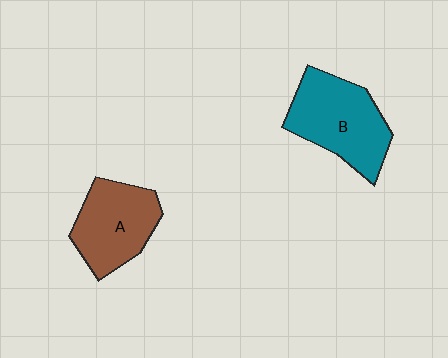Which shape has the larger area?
Shape B (teal).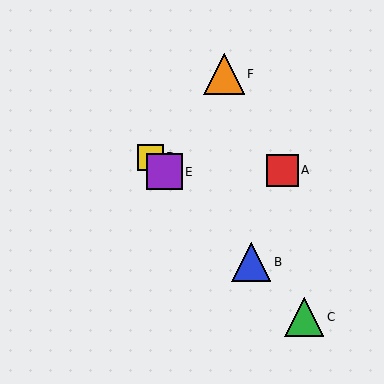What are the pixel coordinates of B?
Object B is at (251, 262).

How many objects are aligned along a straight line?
4 objects (B, C, D, E) are aligned along a straight line.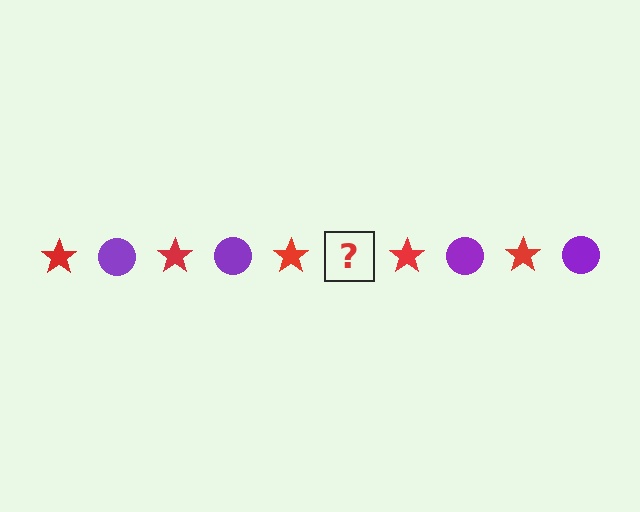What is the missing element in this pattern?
The missing element is a purple circle.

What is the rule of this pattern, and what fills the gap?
The rule is that the pattern alternates between red star and purple circle. The gap should be filled with a purple circle.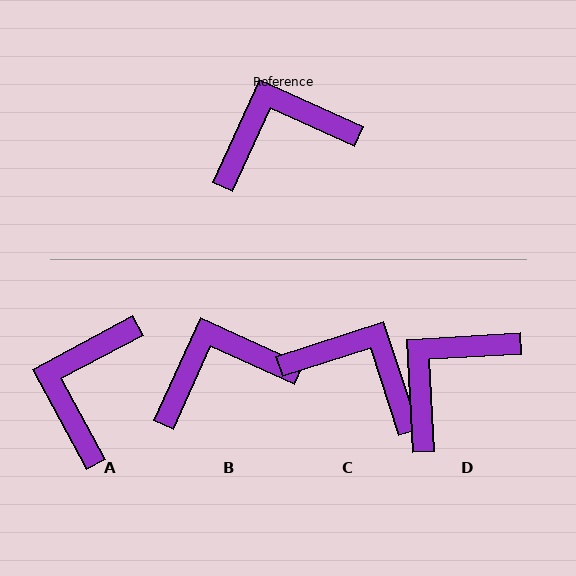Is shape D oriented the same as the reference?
No, it is off by about 28 degrees.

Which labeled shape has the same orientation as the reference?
B.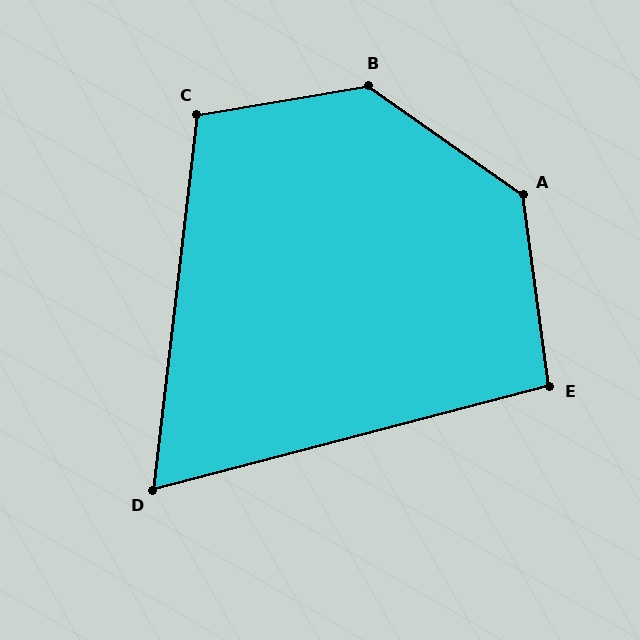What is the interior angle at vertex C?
Approximately 106 degrees (obtuse).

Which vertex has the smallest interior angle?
D, at approximately 68 degrees.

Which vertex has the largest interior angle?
B, at approximately 135 degrees.